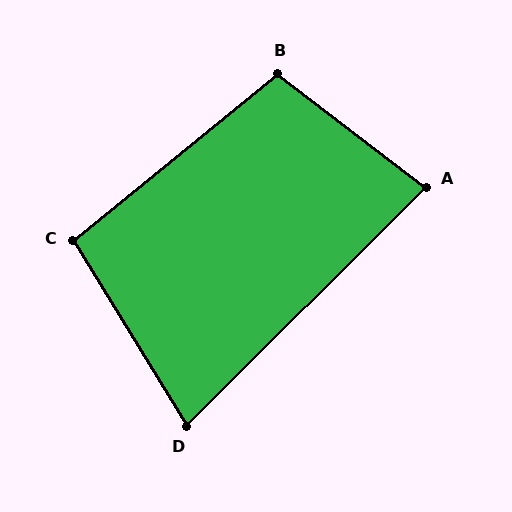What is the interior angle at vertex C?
Approximately 98 degrees (obtuse).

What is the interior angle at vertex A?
Approximately 82 degrees (acute).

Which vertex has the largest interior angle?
B, at approximately 103 degrees.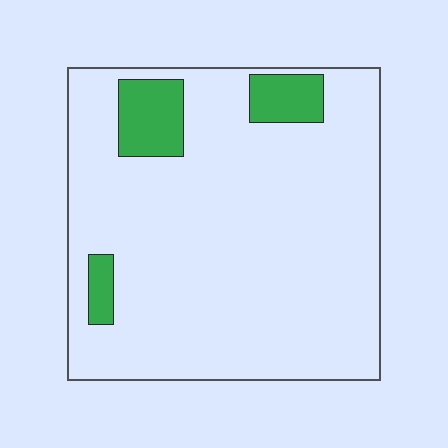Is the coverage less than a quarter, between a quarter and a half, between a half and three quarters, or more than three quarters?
Less than a quarter.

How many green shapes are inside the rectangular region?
3.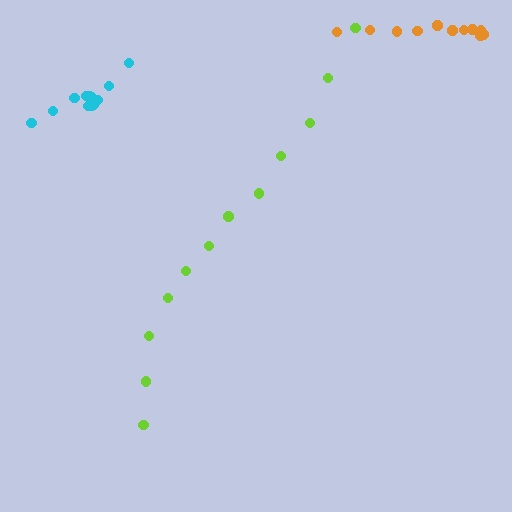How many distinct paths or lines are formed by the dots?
There are 3 distinct paths.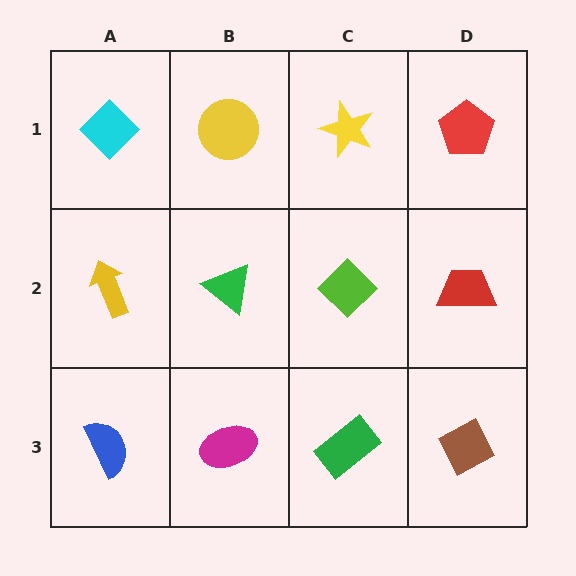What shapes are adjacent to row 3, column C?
A lime diamond (row 2, column C), a magenta ellipse (row 3, column B), a brown diamond (row 3, column D).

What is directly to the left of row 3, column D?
A green rectangle.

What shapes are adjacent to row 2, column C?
A yellow star (row 1, column C), a green rectangle (row 3, column C), a green triangle (row 2, column B), a red trapezoid (row 2, column D).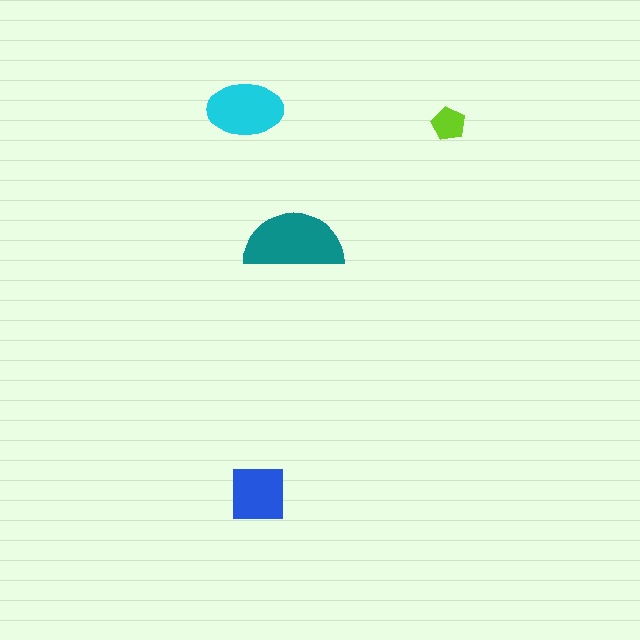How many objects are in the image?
There are 4 objects in the image.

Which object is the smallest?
The lime pentagon.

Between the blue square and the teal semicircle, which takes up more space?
The teal semicircle.